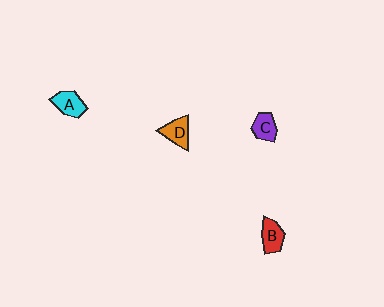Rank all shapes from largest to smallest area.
From largest to smallest: A (cyan), B (red), D (orange), C (purple).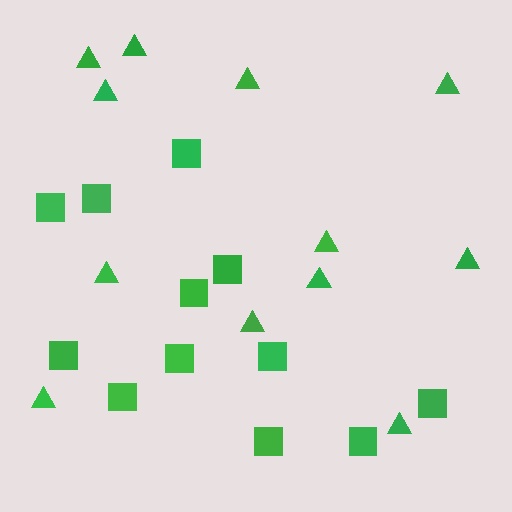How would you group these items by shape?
There are 2 groups: one group of squares (12) and one group of triangles (12).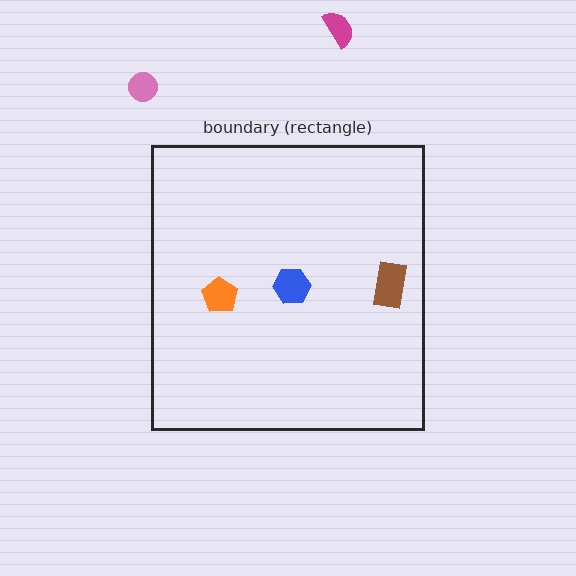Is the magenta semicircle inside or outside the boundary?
Outside.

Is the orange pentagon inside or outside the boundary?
Inside.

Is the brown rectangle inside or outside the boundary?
Inside.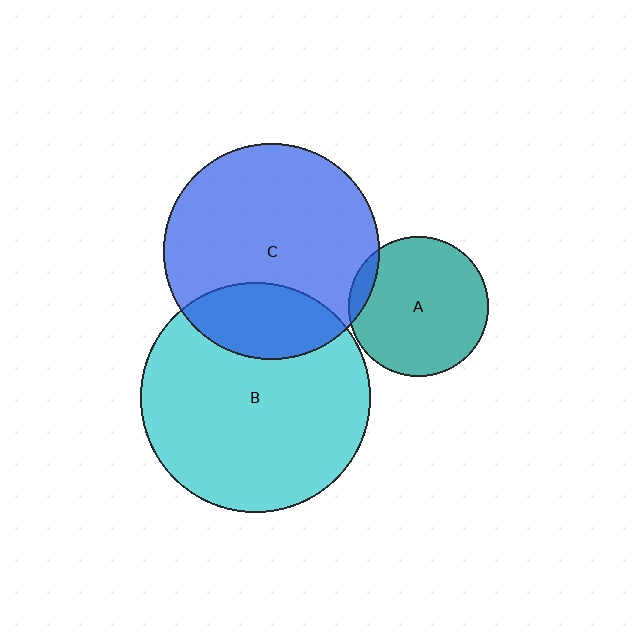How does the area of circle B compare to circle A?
Approximately 2.7 times.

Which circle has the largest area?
Circle B (cyan).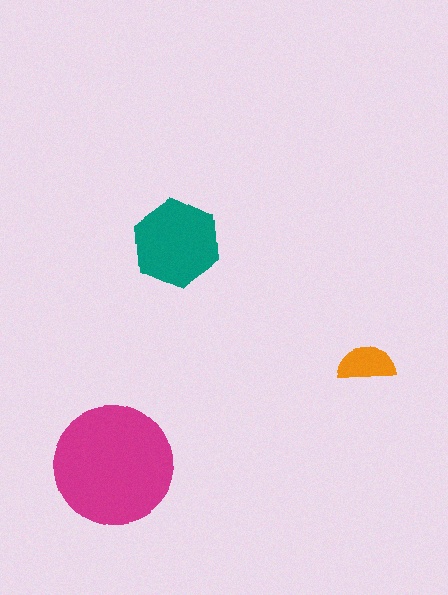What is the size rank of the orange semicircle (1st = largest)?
3rd.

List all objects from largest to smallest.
The magenta circle, the teal hexagon, the orange semicircle.